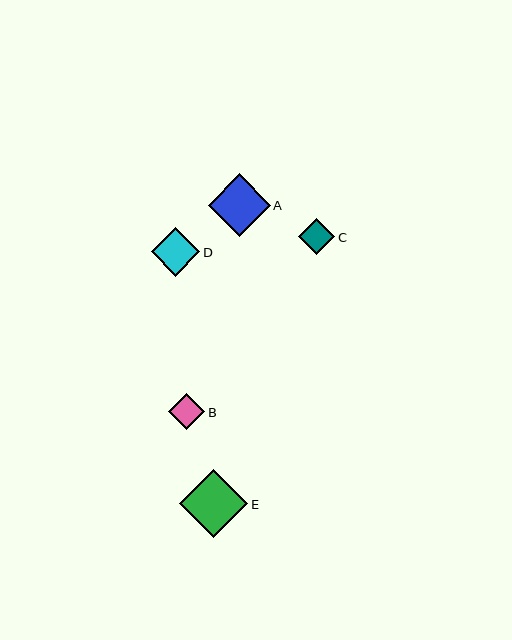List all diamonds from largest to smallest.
From largest to smallest: E, A, D, B, C.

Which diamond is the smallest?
Diamond C is the smallest with a size of approximately 36 pixels.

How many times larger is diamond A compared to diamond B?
Diamond A is approximately 1.7 times the size of diamond B.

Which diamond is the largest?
Diamond E is the largest with a size of approximately 68 pixels.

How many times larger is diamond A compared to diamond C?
Diamond A is approximately 1.7 times the size of diamond C.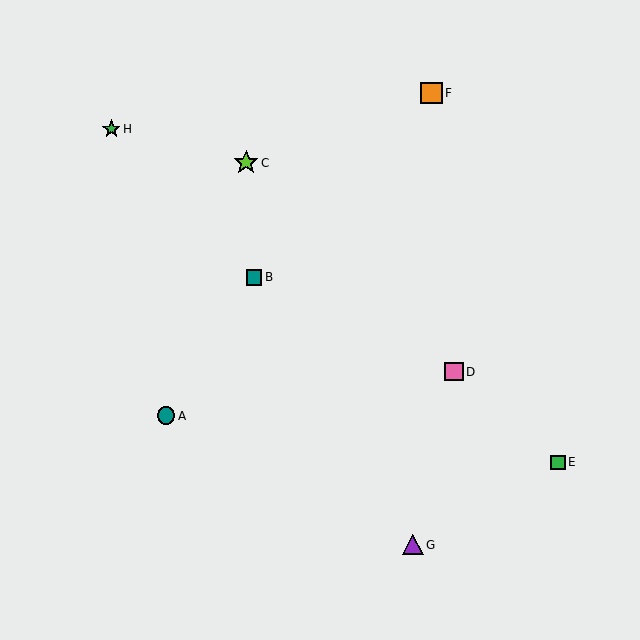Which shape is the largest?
The lime star (labeled C) is the largest.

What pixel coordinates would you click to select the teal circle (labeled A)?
Click at (166, 416) to select the teal circle A.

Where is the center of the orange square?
The center of the orange square is at (432, 93).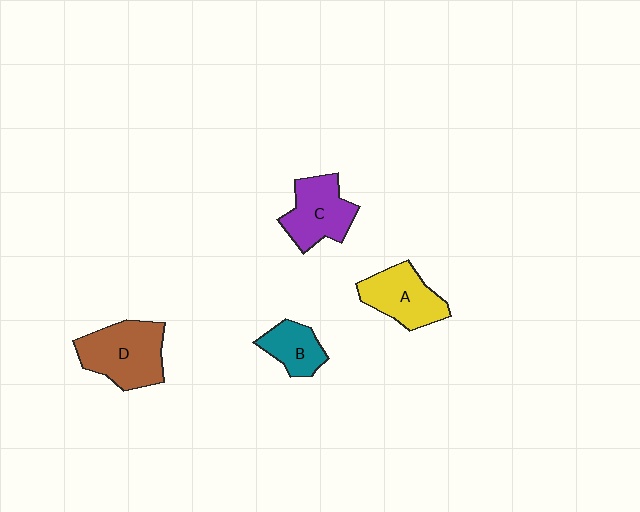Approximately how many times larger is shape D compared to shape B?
Approximately 1.9 times.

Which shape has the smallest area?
Shape B (teal).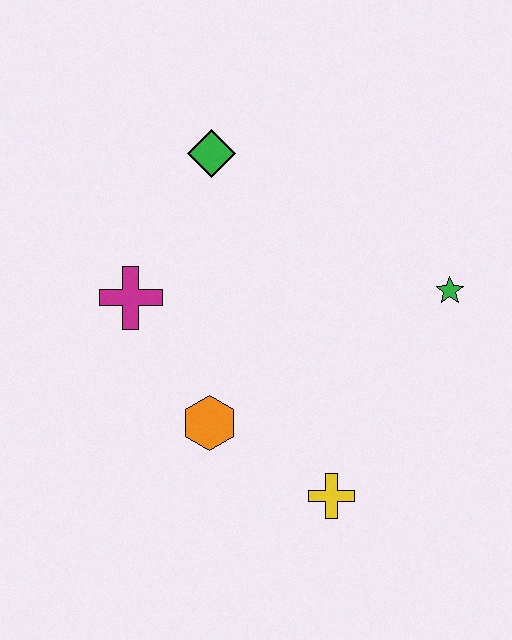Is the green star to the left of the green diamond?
No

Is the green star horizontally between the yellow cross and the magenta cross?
No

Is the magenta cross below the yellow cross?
No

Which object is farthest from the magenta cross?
The green star is farthest from the magenta cross.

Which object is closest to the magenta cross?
The orange hexagon is closest to the magenta cross.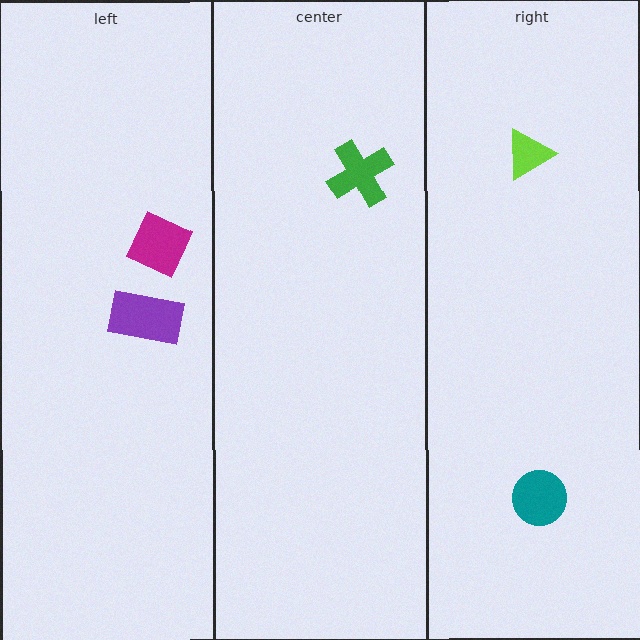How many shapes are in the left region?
2.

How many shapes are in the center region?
1.